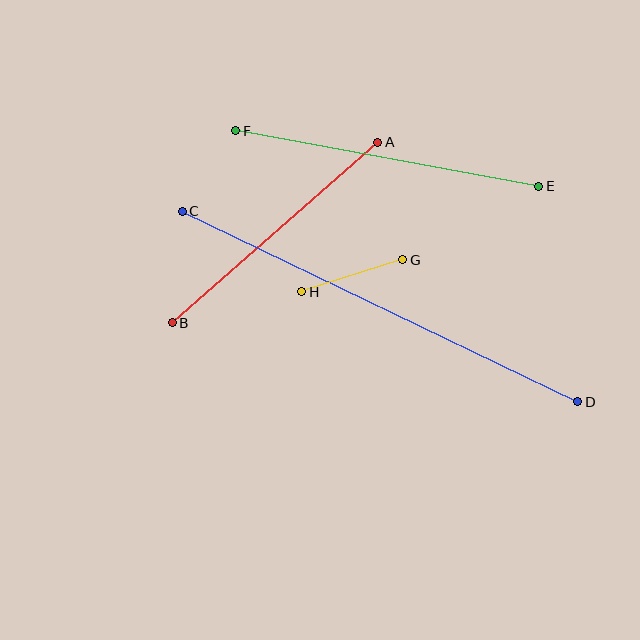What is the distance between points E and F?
The distance is approximately 308 pixels.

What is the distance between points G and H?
The distance is approximately 106 pixels.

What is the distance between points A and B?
The distance is approximately 274 pixels.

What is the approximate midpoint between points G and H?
The midpoint is at approximately (352, 276) pixels.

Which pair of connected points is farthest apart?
Points C and D are farthest apart.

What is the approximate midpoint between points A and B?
The midpoint is at approximately (275, 233) pixels.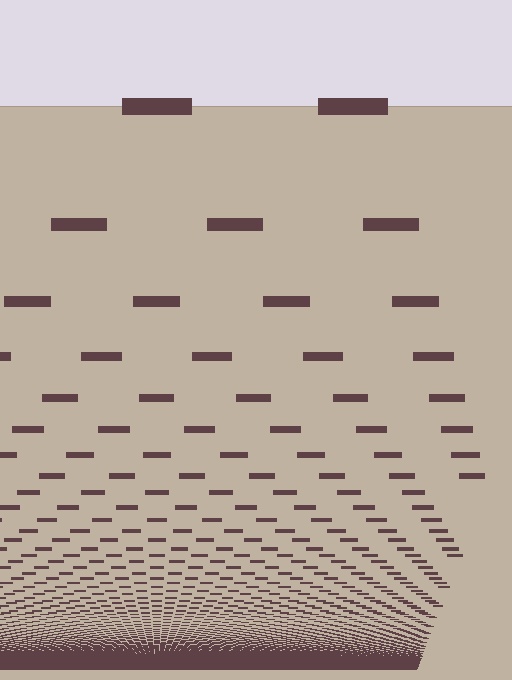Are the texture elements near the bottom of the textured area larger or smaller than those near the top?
Smaller. The gradient is inverted — elements near the bottom are smaller and denser.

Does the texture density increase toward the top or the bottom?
Density increases toward the bottom.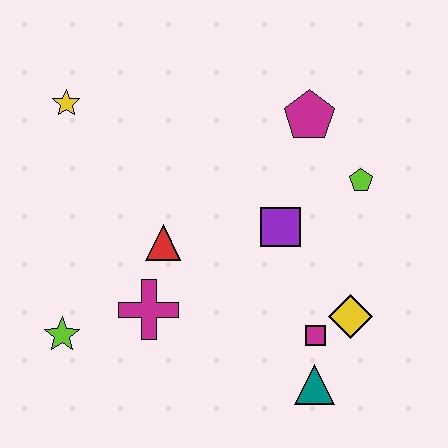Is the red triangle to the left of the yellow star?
No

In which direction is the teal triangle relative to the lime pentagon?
The teal triangle is below the lime pentagon.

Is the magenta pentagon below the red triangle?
No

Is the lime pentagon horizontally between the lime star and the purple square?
No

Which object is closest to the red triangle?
The magenta cross is closest to the red triangle.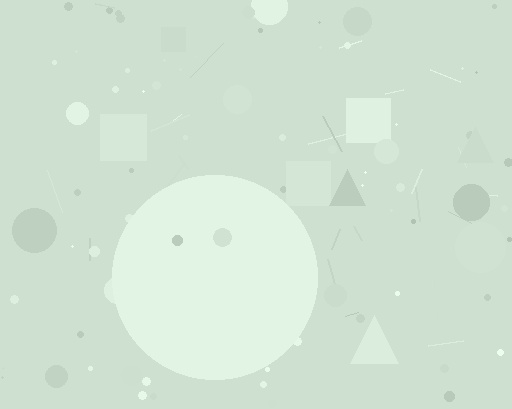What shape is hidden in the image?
A circle is hidden in the image.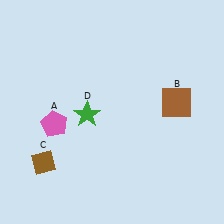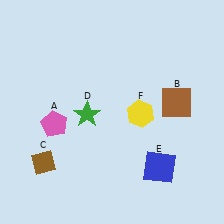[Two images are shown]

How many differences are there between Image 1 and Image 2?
There are 2 differences between the two images.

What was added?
A blue square (E), a yellow hexagon (F) were added in Image 2.